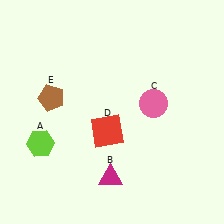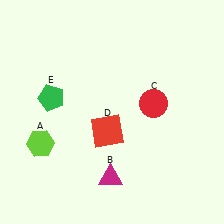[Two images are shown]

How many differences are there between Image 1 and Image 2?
There are 2 differences between the two images.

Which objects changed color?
C changed from pink to red. E changed from brown to green.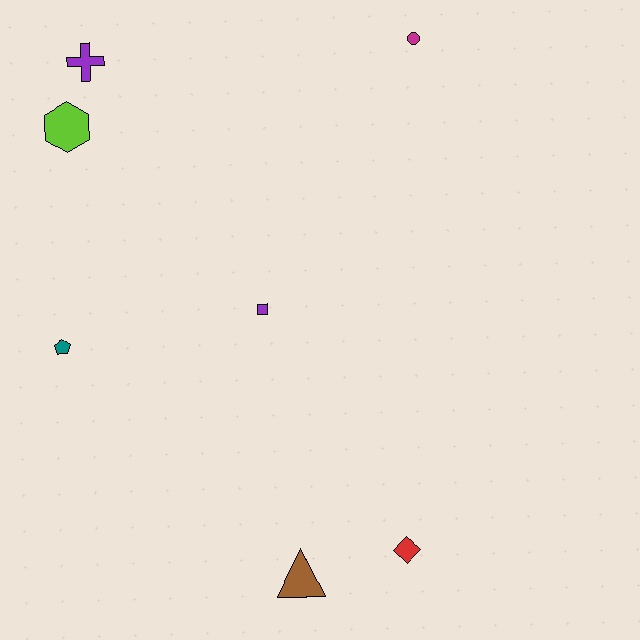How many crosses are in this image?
There is 1 cross.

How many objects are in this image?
There are 7 objects.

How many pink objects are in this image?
There are no pink objects.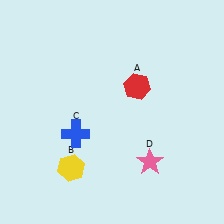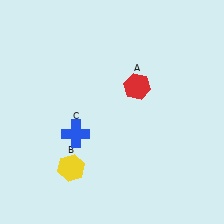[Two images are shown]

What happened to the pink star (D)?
The pink star (D) was removed in Image 2. It was in the bottom-right area of Image 1.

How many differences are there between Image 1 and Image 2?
There is 1 difference between the two images.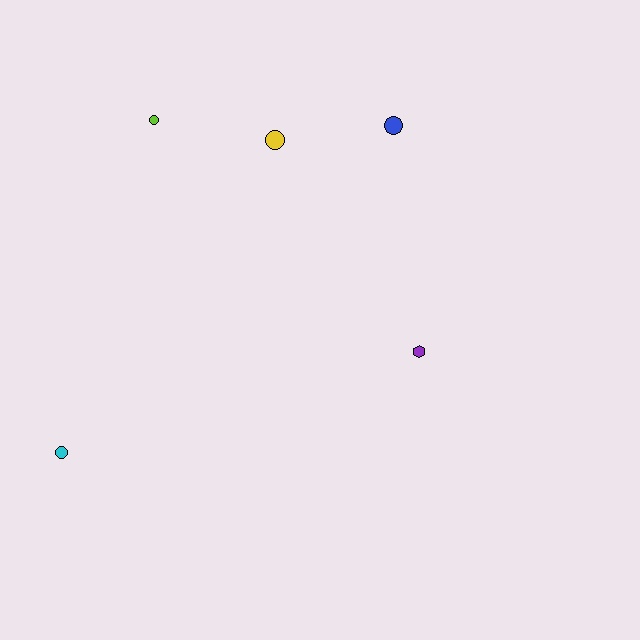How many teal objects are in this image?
There are no teal objects.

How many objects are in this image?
There are 5 objects.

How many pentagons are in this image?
There are no pentagons.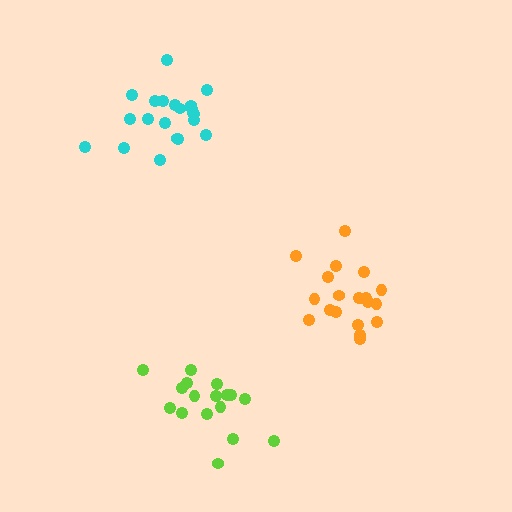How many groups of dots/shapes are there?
There are 3 groups.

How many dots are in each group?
Group 1: 21 dots, Group 2: 20 dots, Group 3: 17 dots (58 total).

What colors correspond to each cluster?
The clusters are colored: cyan, orange, lime.